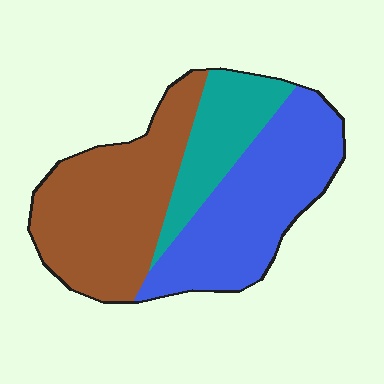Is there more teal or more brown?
Brown.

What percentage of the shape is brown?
Brown takes up between a quarter and a half of the shape.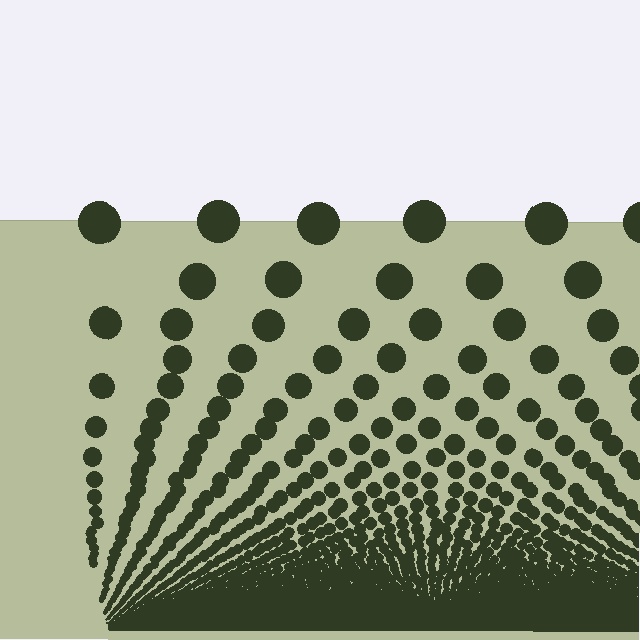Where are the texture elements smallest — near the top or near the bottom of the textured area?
Near the bottom.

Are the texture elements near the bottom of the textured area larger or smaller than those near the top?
Smaller. The gradient is inverted — elements near the bottom are smaller and denser.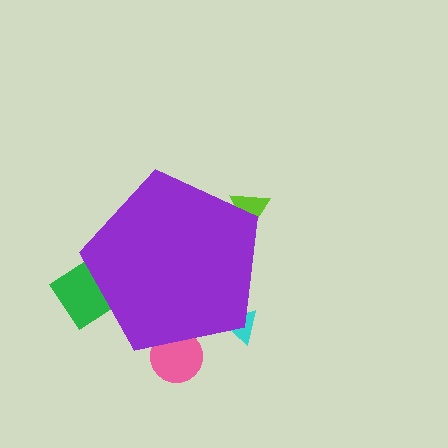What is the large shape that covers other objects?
A purple pentagon.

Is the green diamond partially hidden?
Yes, the green diamond is partially hidden behind the purple pentagon.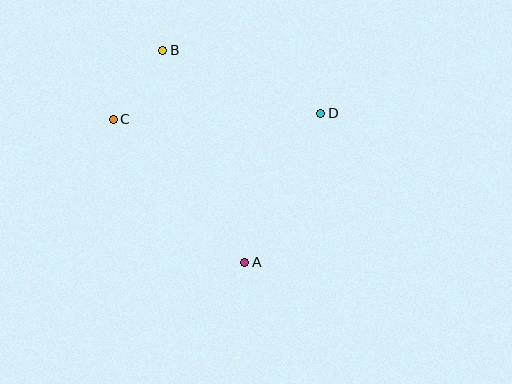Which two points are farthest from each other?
Points A and B are farthest from each other.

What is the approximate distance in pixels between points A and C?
The distance between A and C is approximately 194 pixels.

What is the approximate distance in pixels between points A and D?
The distance between A and D is approximately 167 pixels.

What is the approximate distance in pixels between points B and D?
The distance between B and D is approximately 170 pixels.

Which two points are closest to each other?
Points B and C are closest to each other.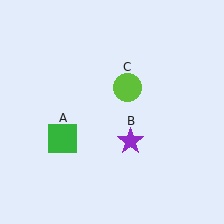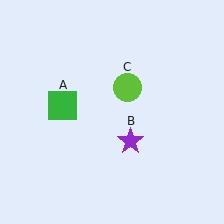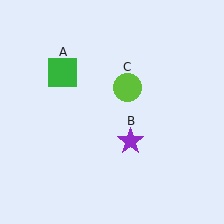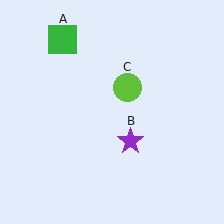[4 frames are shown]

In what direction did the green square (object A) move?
The green square (object A) moved up.